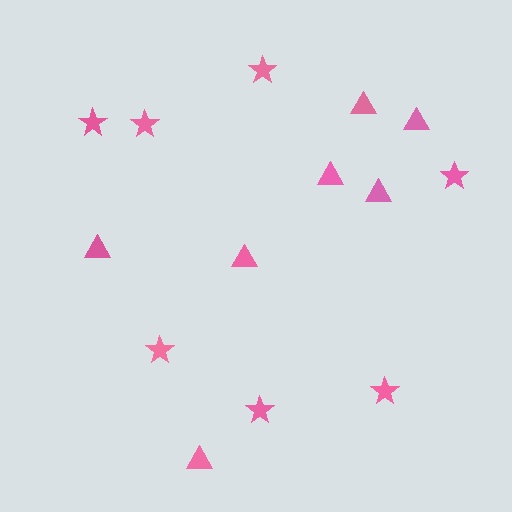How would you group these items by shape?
There are 2 groups: one group of stars (7) and one group of triangles (7).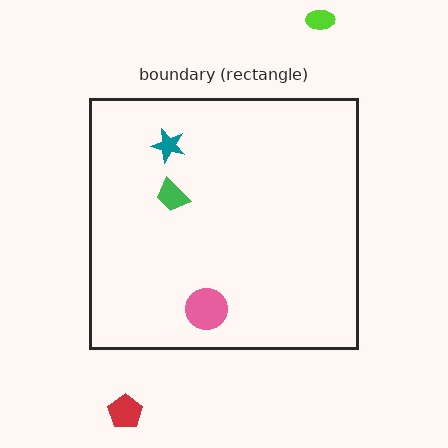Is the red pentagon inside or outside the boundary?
Outside.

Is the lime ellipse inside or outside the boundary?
Outside.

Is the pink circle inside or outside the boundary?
Inside.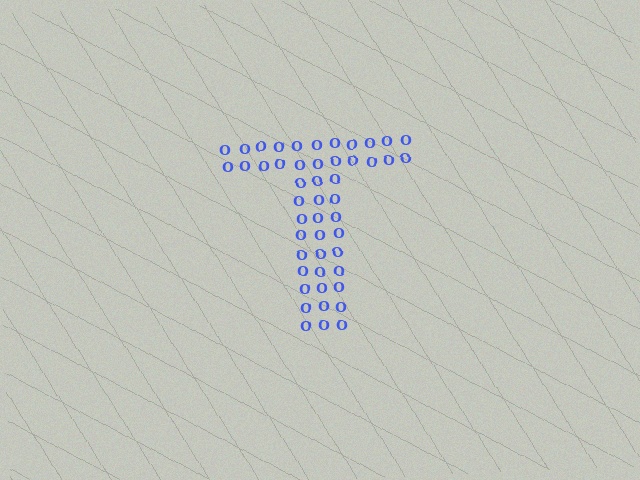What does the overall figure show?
The overall figure shows the letter T.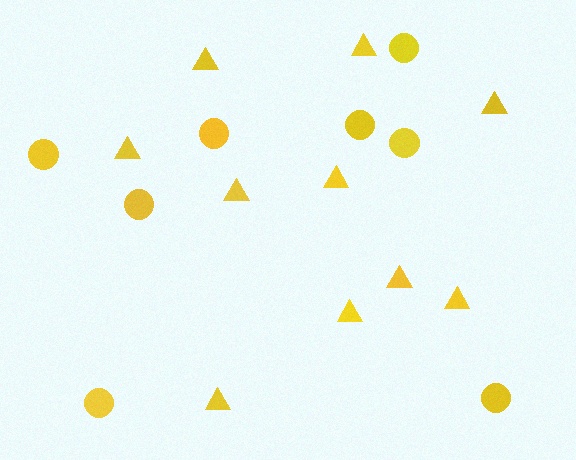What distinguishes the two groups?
There are 2 groups: one group of circles (8) and one group of triangles (10).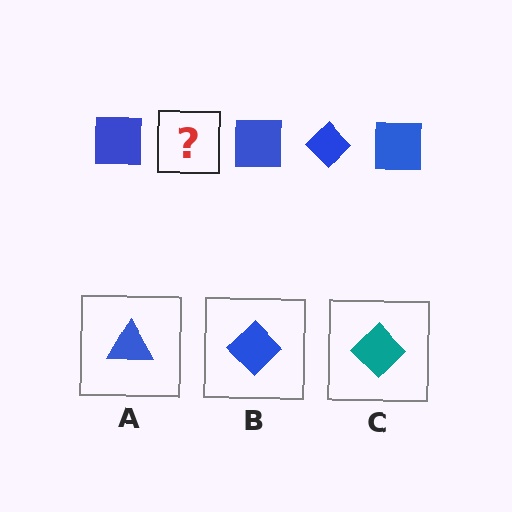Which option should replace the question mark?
Option B.